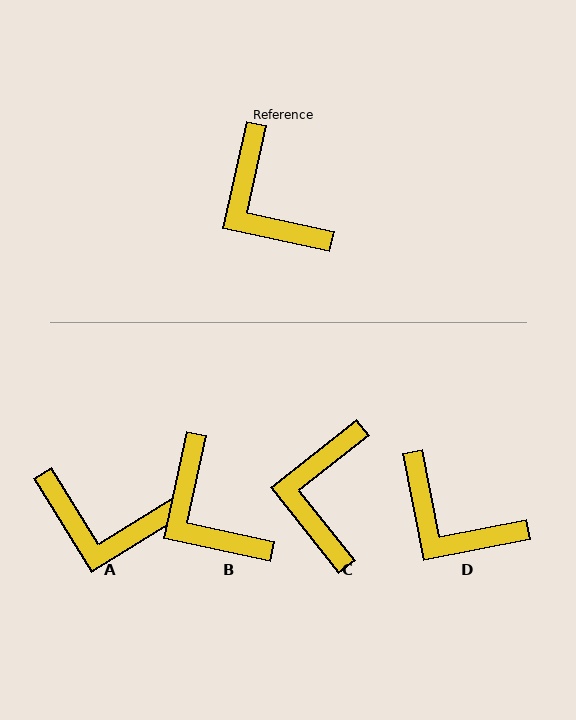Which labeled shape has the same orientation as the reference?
B.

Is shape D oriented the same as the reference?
No, it is off by about 23 degrees.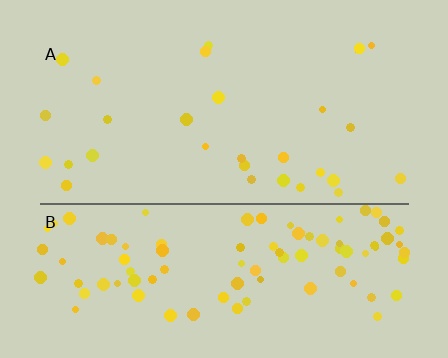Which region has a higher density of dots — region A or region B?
B (the bottom).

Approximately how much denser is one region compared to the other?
Approximately 3.3× — region B over region A.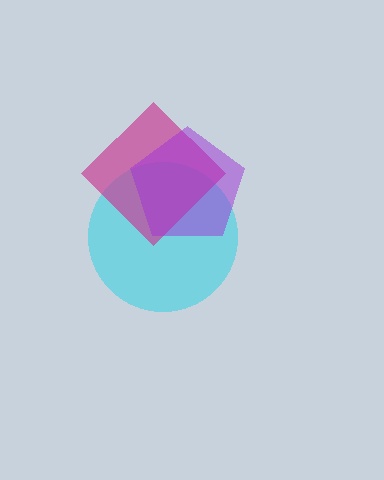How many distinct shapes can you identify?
There are 3 distinct shapes: a cyan circle, a magenta diamond, a purple pentagon.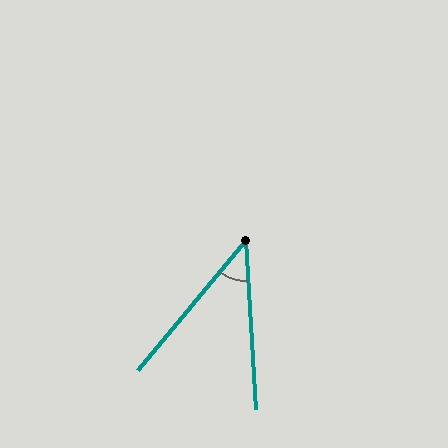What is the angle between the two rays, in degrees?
Approximately 43 degrees.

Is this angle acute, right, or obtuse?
It is acute.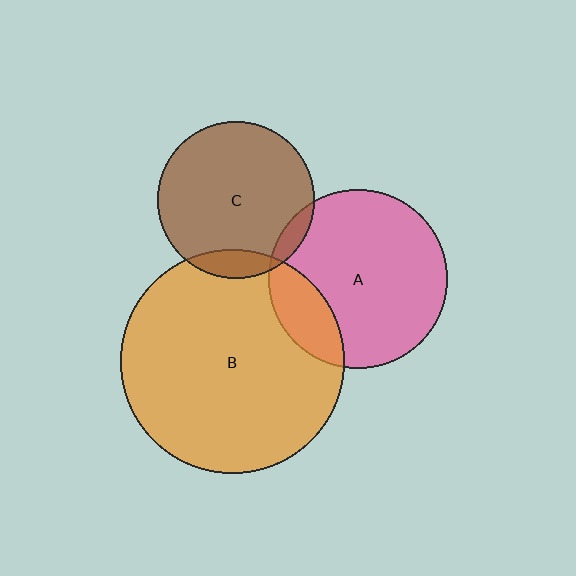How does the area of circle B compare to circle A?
Approximately 1.6 times.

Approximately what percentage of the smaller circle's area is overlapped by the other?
Approximately 20%.